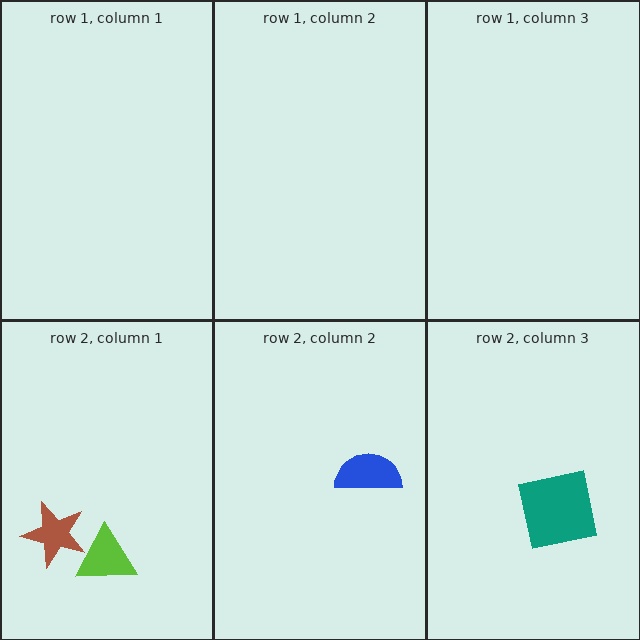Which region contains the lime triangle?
The row 2, column 1 region.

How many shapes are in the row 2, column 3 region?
1.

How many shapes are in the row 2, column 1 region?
2.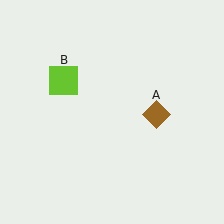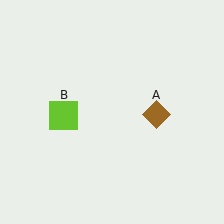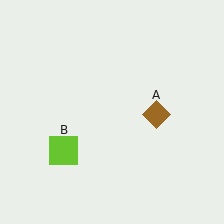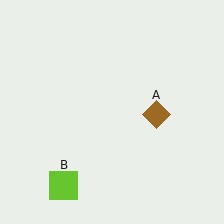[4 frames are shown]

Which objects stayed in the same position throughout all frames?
Brown diamond (object A) remained stationary.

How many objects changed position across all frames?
1 object changed position: lime square (object B).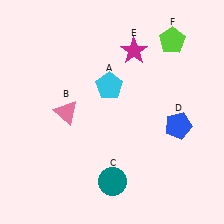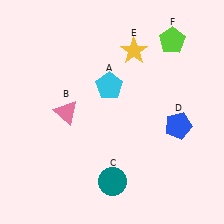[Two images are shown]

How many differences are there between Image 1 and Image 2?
There is 1 difference between the two images.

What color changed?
The star (E) changed from magenta in Image 1 to yellow in Image 2.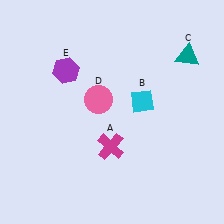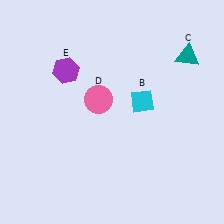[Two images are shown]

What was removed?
The magenta cross (A) was removed in Image 2.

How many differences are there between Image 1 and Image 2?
There is 1 difference between the two images.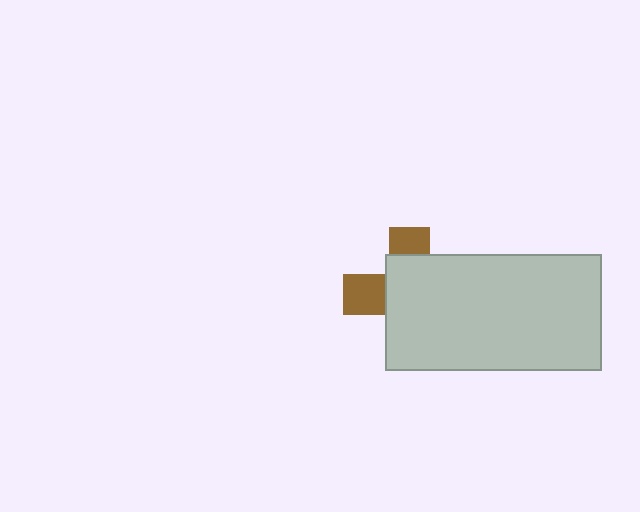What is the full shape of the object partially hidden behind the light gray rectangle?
The partially hidden object is a brown cross.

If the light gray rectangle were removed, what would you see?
You would see the complete brown cross.